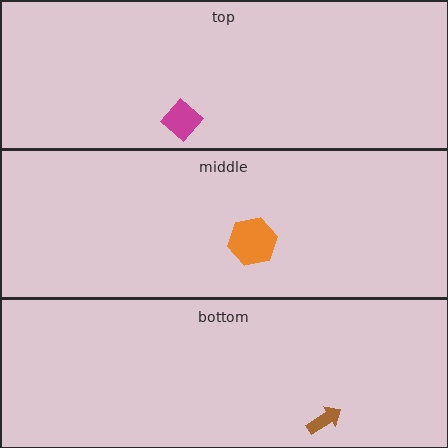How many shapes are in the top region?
1.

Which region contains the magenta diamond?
The top region.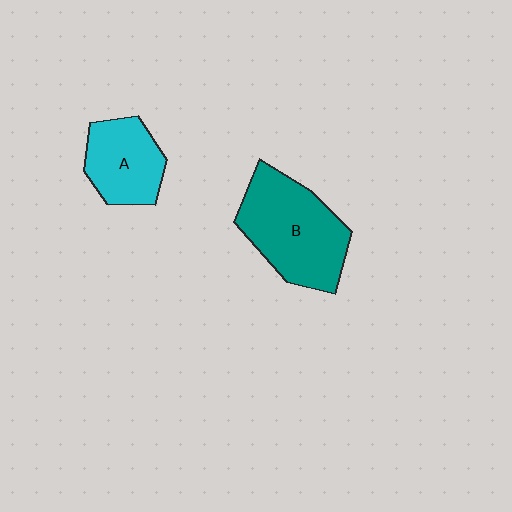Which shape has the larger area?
Shape B (teal).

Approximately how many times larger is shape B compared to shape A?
Approximately 1.6 times.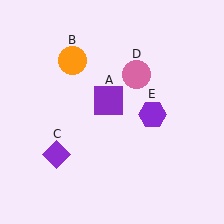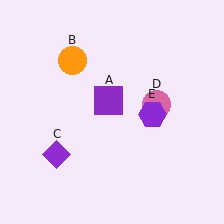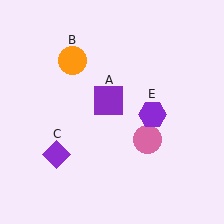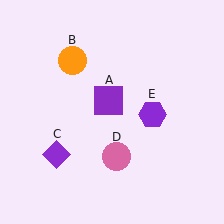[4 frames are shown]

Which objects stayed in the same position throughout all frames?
Purple square (object A) and orange circle (object B) and purple diamond (object C) and purple hexagon (object E) remained stationary.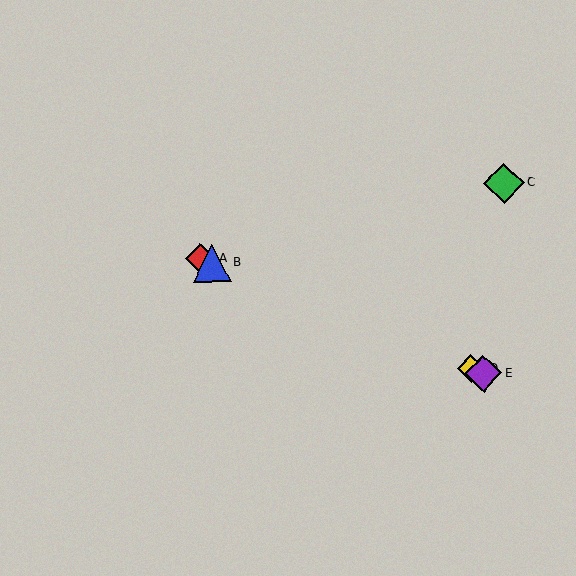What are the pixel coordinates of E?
Object E is at (483, 373).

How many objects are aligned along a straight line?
4 objects (A, B, D, E) are aligned along a straight line.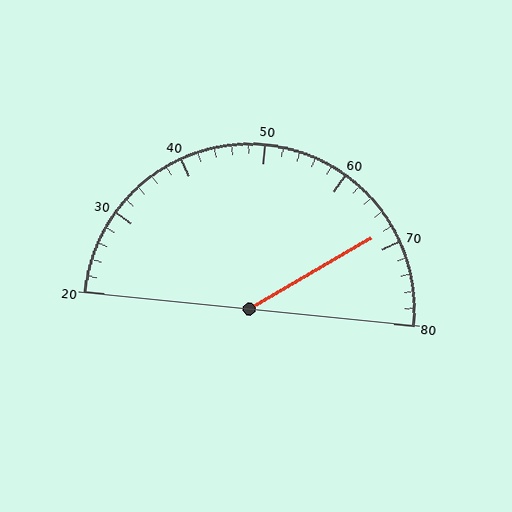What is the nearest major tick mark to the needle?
The nearest major tick mark is 70.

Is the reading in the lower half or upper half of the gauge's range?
The reading is in the upper half of the range (20 to 80).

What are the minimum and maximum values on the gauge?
The gauge ranges from 20 to 80.